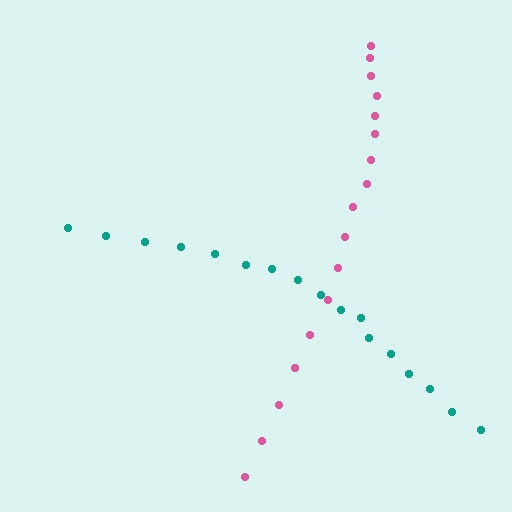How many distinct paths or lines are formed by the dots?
There are 2 distinct paths.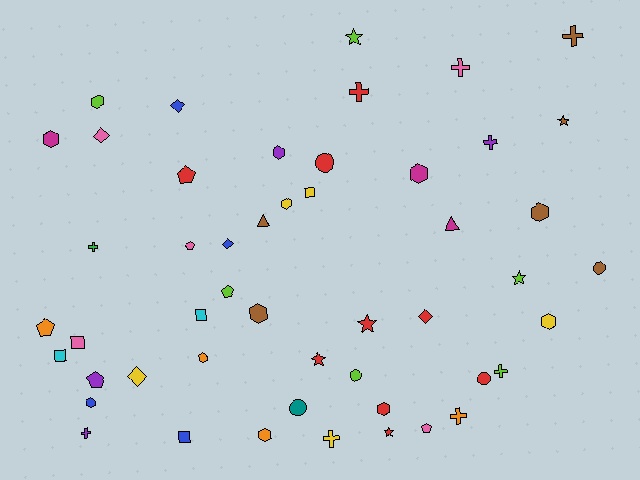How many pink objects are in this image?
There are 5 pink objects.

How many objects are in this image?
There are 50 objects.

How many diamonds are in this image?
There are 5 diamonds.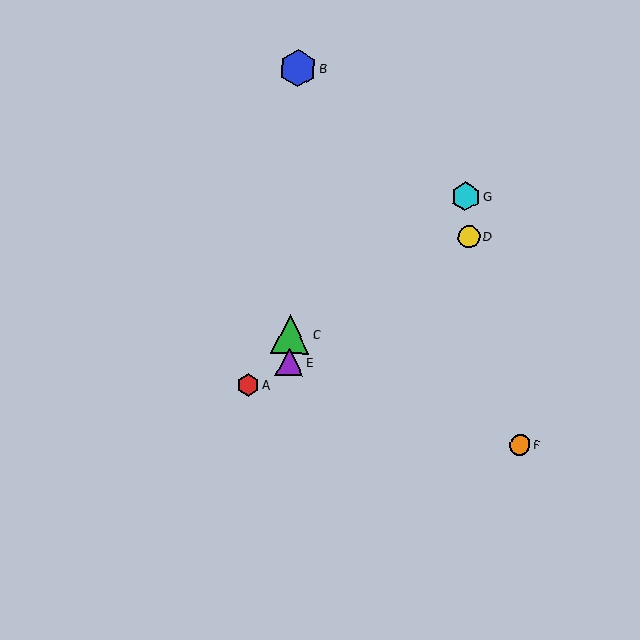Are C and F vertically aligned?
No, C is at x≈290 and F is at x≈520.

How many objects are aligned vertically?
3 objects (B, C, E) are aligned vertically.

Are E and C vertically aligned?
Yes, both are at x≈289.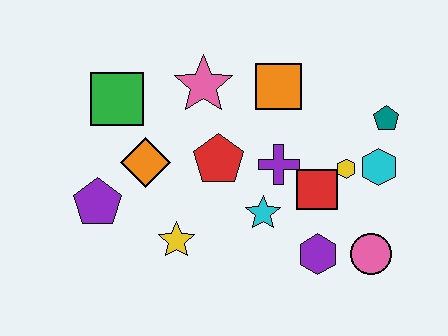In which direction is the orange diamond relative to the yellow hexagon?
The orange diamond is to the left of the yellow hexagon.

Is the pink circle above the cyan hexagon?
No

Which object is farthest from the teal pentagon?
The purple pentagon is farthest from the teal pentagon.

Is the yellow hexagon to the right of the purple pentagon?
Yes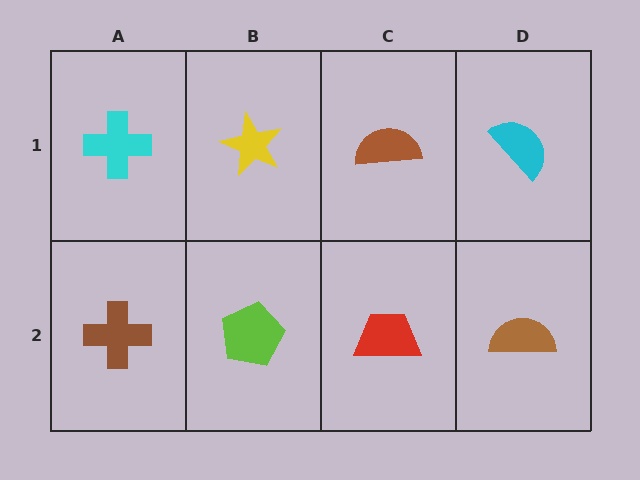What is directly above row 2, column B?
A yellow star.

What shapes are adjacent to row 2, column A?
A cyan cross (row 1, column A), a lime pentagon (row 2, column B).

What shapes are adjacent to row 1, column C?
A red trapezoid (row 2, column C), a yellow star (row 1, column B), a cyan semicircle (row 1, column D).